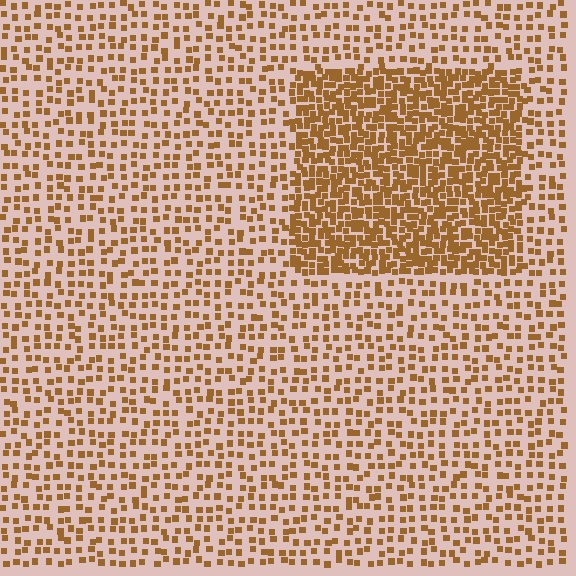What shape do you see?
I see a rectangle.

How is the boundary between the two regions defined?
The boundary is defined by a change in element density (approximately 2.4x ratio). All elements are the same color, size, and shape.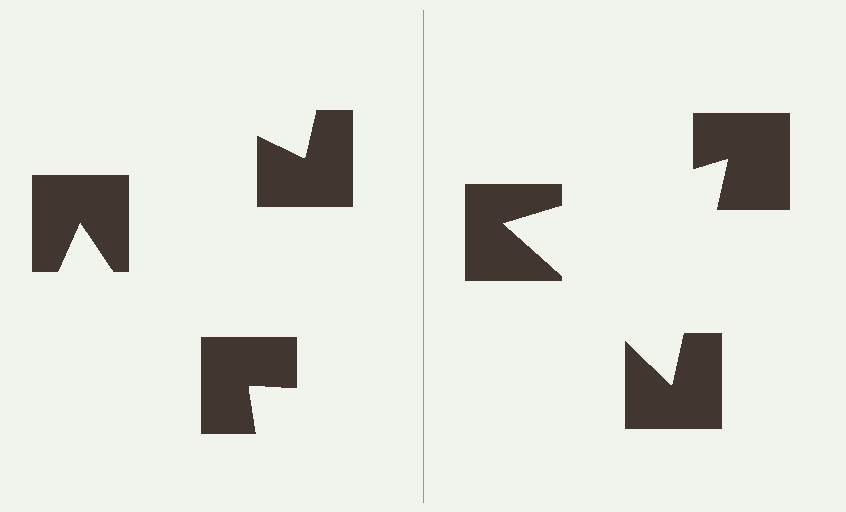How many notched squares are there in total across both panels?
6 — 3 on each side.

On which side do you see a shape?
An illusory triangle appears on the right side. On the left side the wedge cuts are rotated, so no coherent shape forms.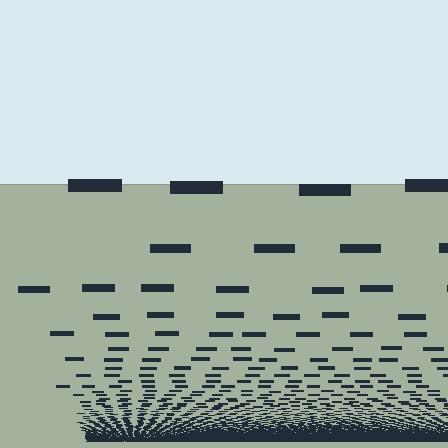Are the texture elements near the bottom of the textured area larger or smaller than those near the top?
Smaller. The gradient is inverted — elements near the bottom are smaller and denser.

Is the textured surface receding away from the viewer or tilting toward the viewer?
The surface appears to tilt toward the viewer. Texture elements get larger and sparser toward the top.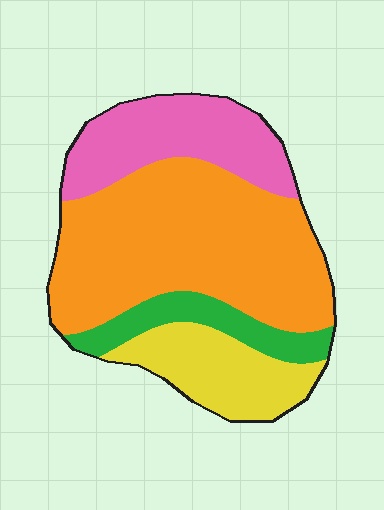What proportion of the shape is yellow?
Yellow covers 17% of the shape.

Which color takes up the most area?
Orange, at roughly 50%.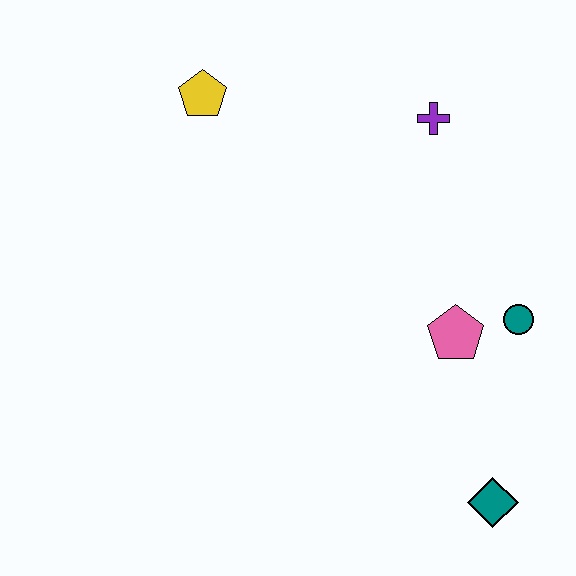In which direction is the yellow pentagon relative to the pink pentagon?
The yellow pentagon is to the left of the pink pentagon.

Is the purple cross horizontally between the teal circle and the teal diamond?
No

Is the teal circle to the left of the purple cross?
No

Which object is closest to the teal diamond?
The pink pentagon is closest to the teal diamond.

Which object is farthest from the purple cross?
The teal diamond is farthest from the purple cross.